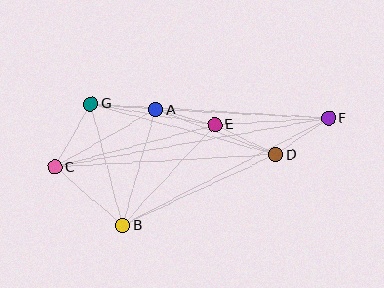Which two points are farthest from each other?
Points C and F are farthest from each other.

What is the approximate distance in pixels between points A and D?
The distance between A and D is approximately 129 pixels.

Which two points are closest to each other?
Points A and E are closest to each other.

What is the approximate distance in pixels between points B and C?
The distance between B and C is approximately 89 pixels.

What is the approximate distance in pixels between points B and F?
The distance between B and F is approximately 232 pixels.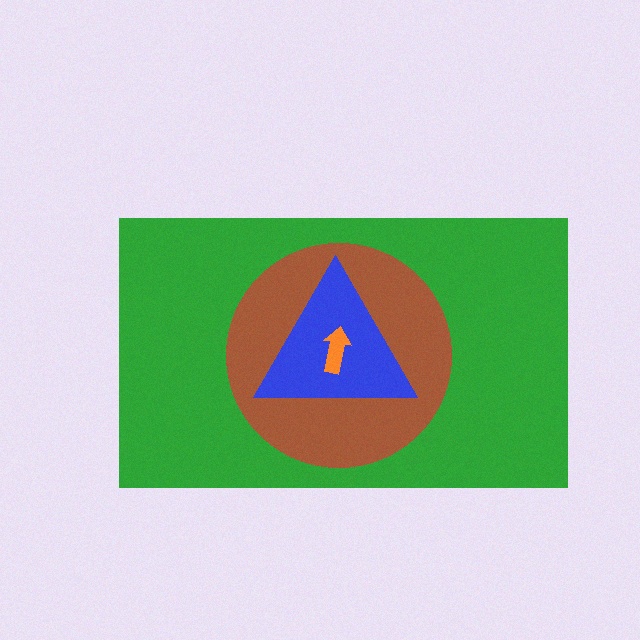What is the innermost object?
The orange arrow.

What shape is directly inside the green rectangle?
The brown circle.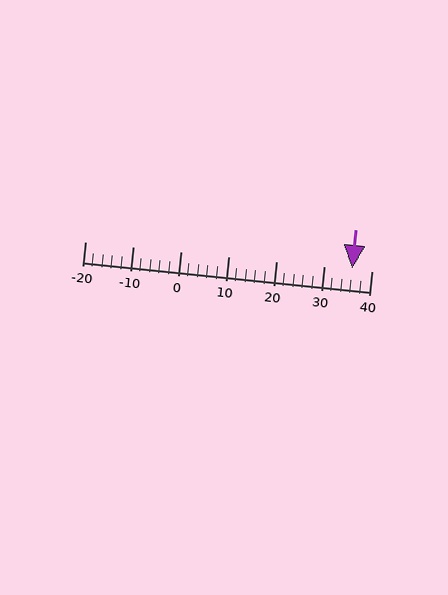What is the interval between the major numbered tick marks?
The major tick marks are spaced 10 units apart.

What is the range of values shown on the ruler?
The ruler shows values from -20 to 40.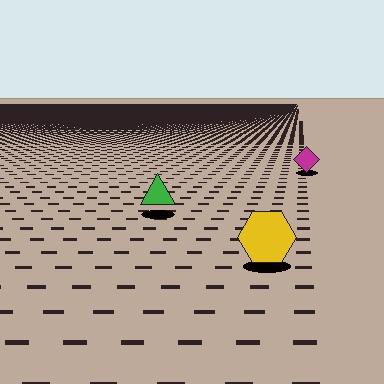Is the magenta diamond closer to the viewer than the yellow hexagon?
No. The yellow hexagon is closer — you can tell from the texture gradient: the ground texture is coarser near it.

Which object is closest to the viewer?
The yellow hexagon is closest. The texture marks near it are larger and more spread out.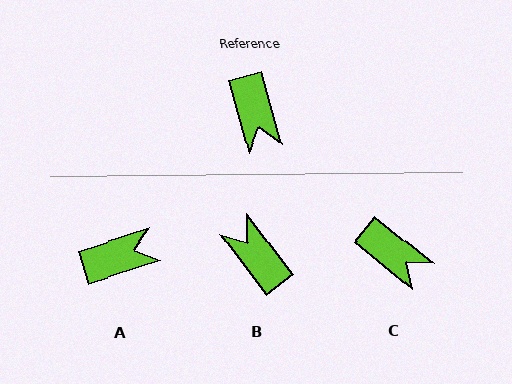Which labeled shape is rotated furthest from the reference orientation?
B, about 158 degrees away.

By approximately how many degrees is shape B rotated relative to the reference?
Approximately 158 degrees clockwise.